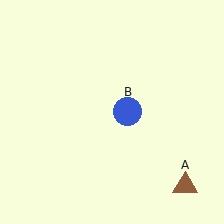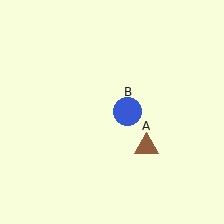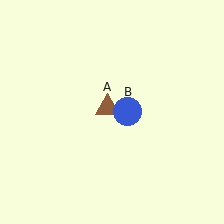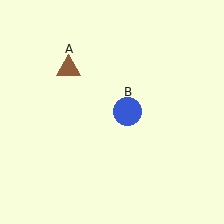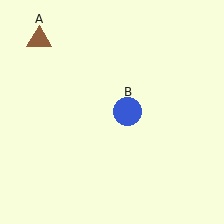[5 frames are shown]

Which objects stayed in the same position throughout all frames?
Blue circle (object B) remained stationary.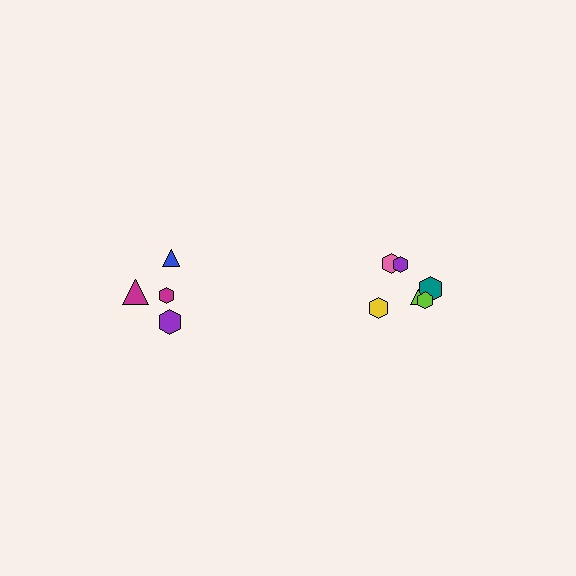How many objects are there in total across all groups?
There are 10 objects.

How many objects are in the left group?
There are 4 objects.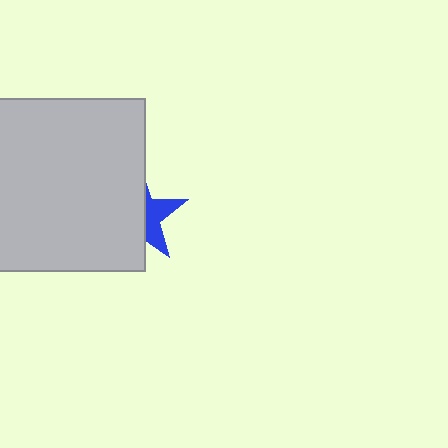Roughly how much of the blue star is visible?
A small part of it is visible (roughly 38%).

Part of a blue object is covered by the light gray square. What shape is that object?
It is a star.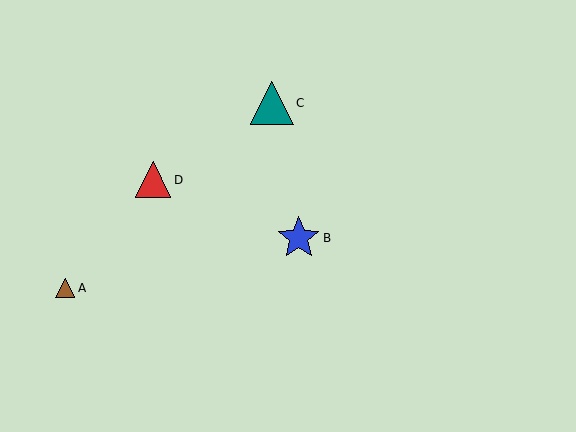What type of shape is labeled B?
Shape B is a blue star.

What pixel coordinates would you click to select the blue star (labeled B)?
Click at (299, 238) to select the blue star B.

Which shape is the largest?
The teal triangle (labeled C) is the largest.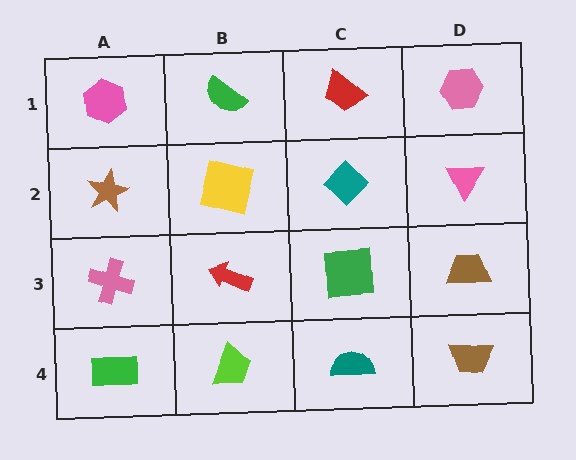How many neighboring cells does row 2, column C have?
4.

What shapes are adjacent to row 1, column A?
A brown star (row 2, column A), a green semicircle (row 1, column B).